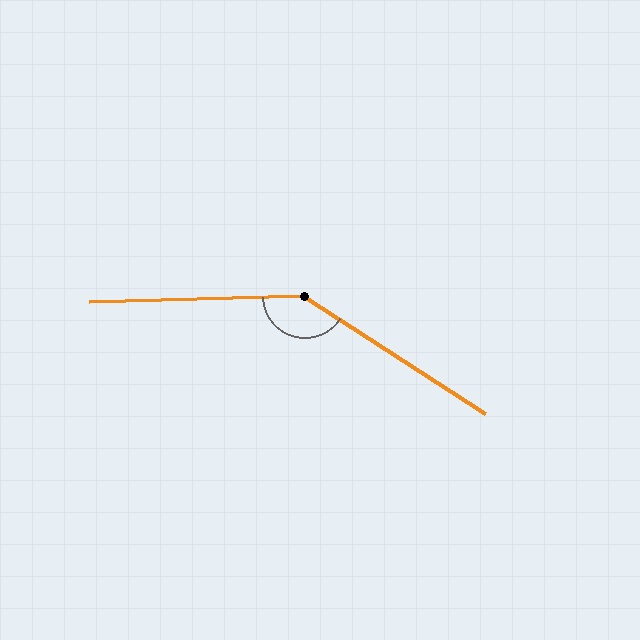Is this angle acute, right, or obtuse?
It is obtuse.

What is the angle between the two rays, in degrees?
Approximately 145 degrees.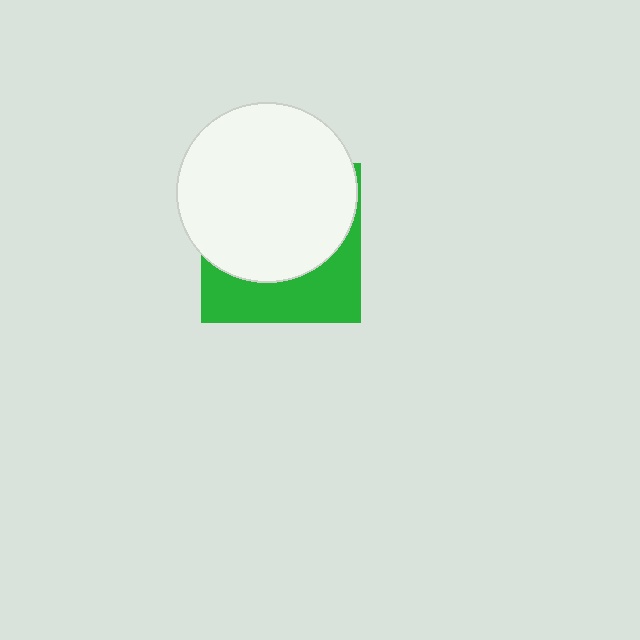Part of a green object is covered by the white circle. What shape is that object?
It is a square.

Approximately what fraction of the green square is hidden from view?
Roughly 64% of the green square is hidden behind the white circle.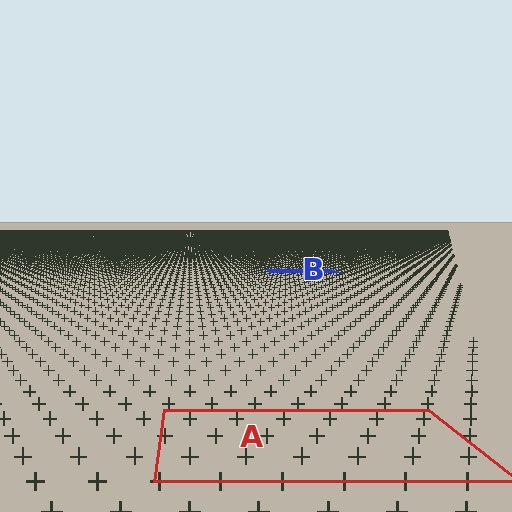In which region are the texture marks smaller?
The texture marks are smaller in region B, because it is farther away.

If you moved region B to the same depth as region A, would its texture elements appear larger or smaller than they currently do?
They would appear larger. At a closer depth, the same texture elements are projected at a bigger on-screen size.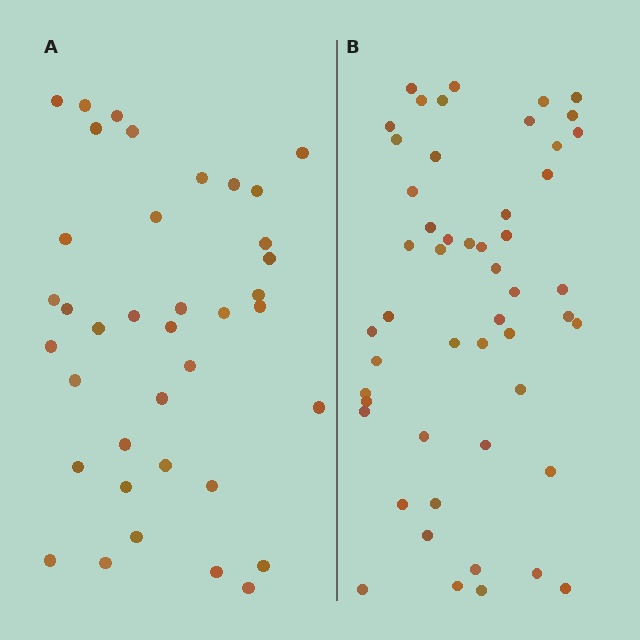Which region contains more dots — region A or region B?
Region B (the right region) has more dots.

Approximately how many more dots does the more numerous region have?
Region B has approximately 15 more dots than region A.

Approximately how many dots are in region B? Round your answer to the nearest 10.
About 50 dots. (The exact count is 51, which rounds to 50.)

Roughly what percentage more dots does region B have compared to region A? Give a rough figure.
About 35% more.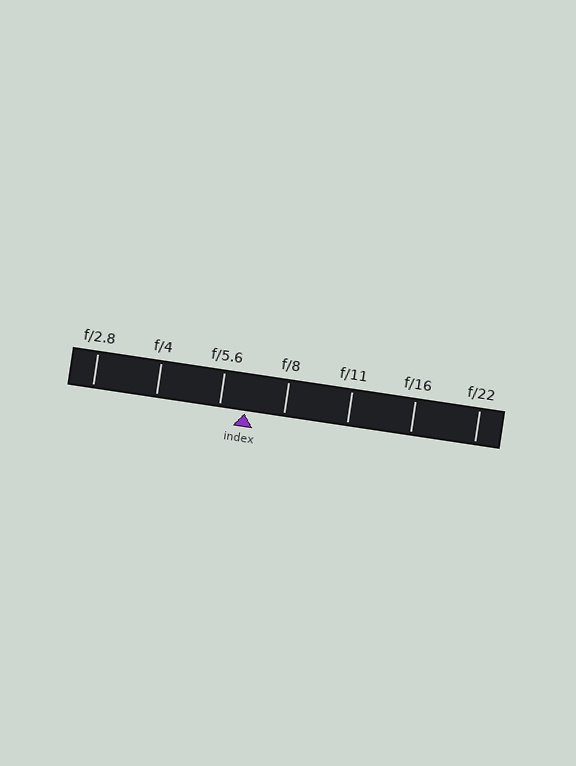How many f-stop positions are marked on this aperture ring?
There are 7 f-stop positions marked.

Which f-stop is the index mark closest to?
The index mark is closest to f/5.6.